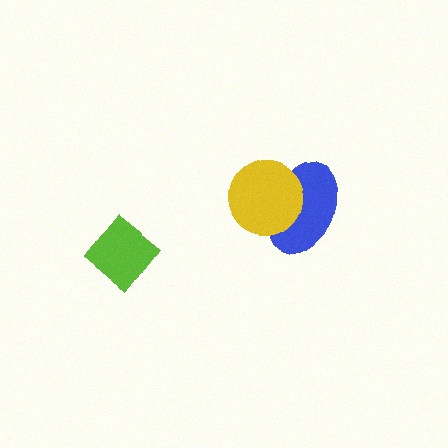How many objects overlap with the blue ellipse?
1 object overlaps with the blue ellipse.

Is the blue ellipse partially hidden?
Yes, it is partially covered by another shape.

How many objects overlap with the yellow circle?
1 object overlaps with the yellow circle.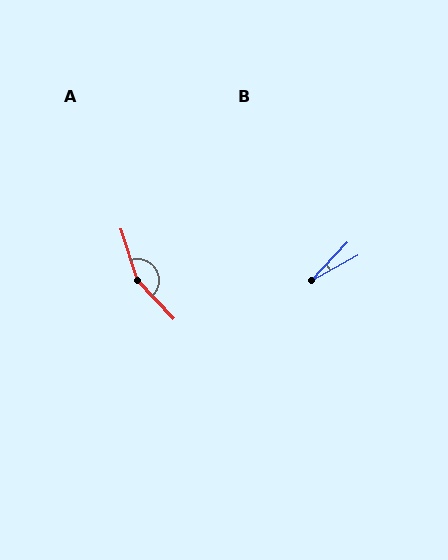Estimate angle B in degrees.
Approximately 17 degrees.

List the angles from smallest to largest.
B (17°), A (154°).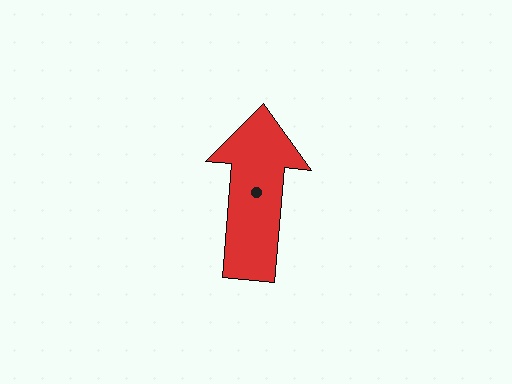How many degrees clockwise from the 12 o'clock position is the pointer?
Approximately 5 degrees.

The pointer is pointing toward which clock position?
Roughly 12 o'clock.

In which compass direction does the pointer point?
North.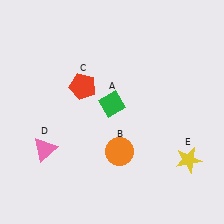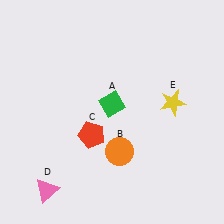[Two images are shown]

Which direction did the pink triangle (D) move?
The pink triangle (D) moved down.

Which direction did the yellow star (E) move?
The yellow star (E) moved up.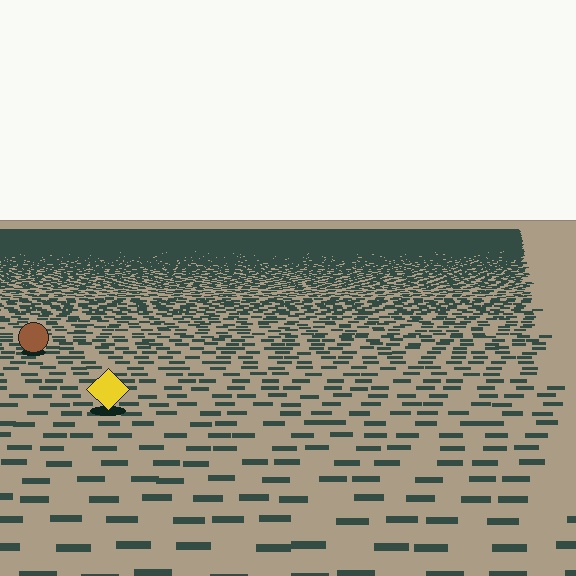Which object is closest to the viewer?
The yellow diamond is closest. The texture marks near it are larger and more spread out.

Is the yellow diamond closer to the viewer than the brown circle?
Yes. The yellow diamond is closer — you can tell from the texture gradient: the ground texture is coarser near it.